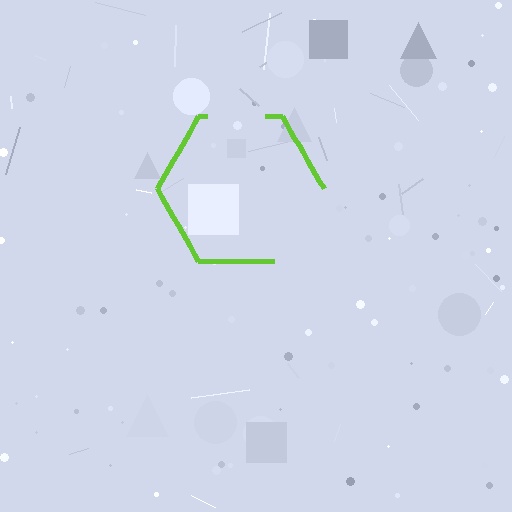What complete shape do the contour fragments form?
The contour fragments form a hexagon.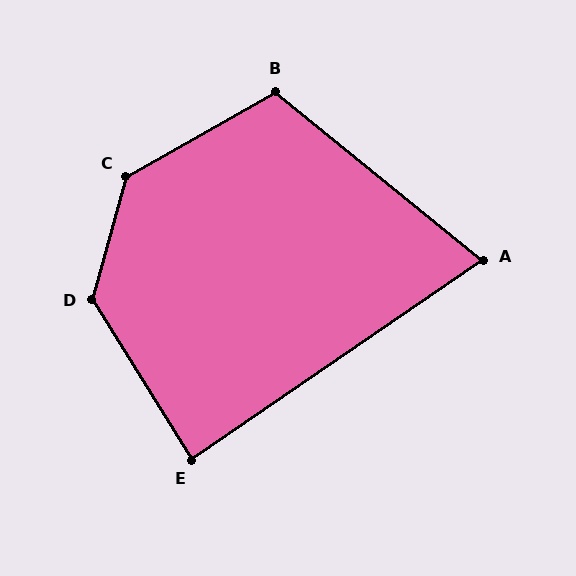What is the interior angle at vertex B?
Approximately 111 degrees (obtuse).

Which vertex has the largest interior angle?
C, at approximately 135 degrees.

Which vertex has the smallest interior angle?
A, at approximately 74 degrees.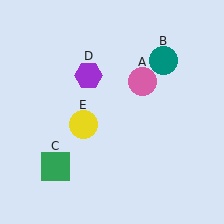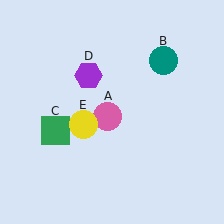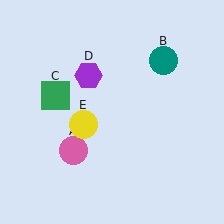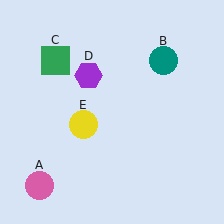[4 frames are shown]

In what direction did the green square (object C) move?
The green square (object C) moved up.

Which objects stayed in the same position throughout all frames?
Teal circle (object B) and purple hexagon (object D) and yellow circle (object E) remained stationary.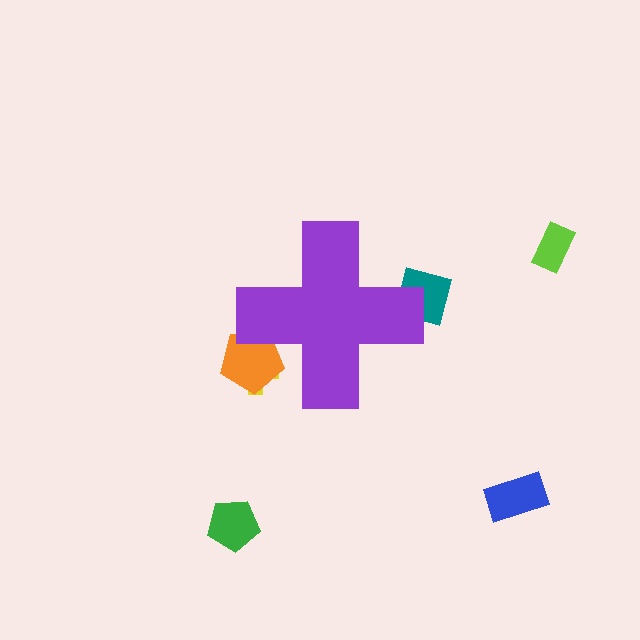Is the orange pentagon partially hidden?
Yes, the orange pentagon is partially hidden behind the purple cross.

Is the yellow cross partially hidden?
Yes, the yellow cross is partially hidden behind the purple cross.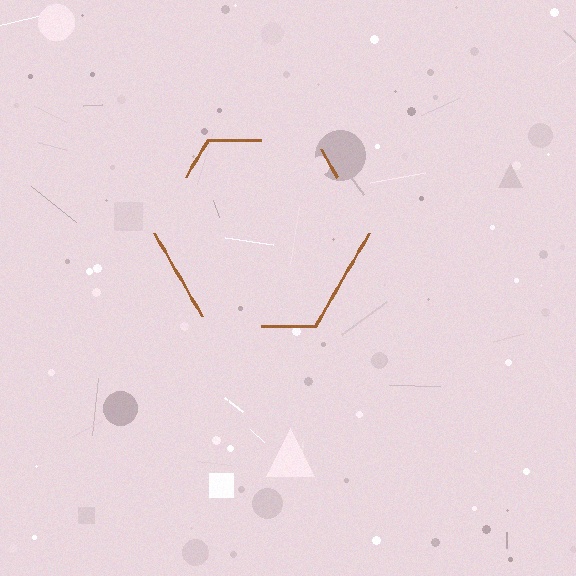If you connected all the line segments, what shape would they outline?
They would outline a hexagon.